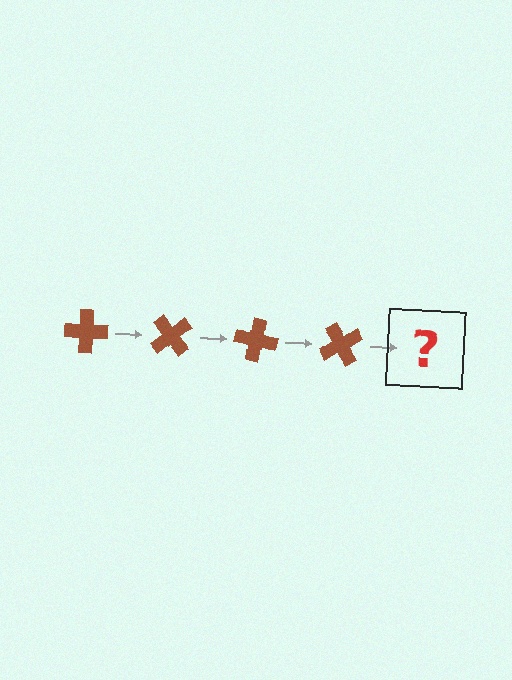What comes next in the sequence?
The next element should be a brown cross rotated 200 degrees.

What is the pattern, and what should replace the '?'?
The pattern is that the cross rotates 50 degrees each step. The '?' should be a brown cross rotated 200 degrees.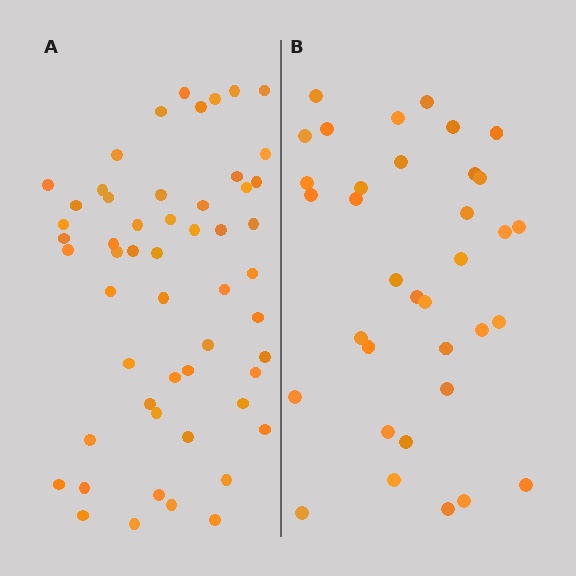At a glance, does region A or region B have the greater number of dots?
Region A (the left region) has more dots.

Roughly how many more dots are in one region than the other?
Region A has approximately 20 more dots than region B.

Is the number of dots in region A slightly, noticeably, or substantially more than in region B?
Region A has substantially more. The ratio is roughly 1.5 to 1.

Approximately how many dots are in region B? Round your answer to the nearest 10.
About 40 dots. (The exact count is 35, which rounds to 40.)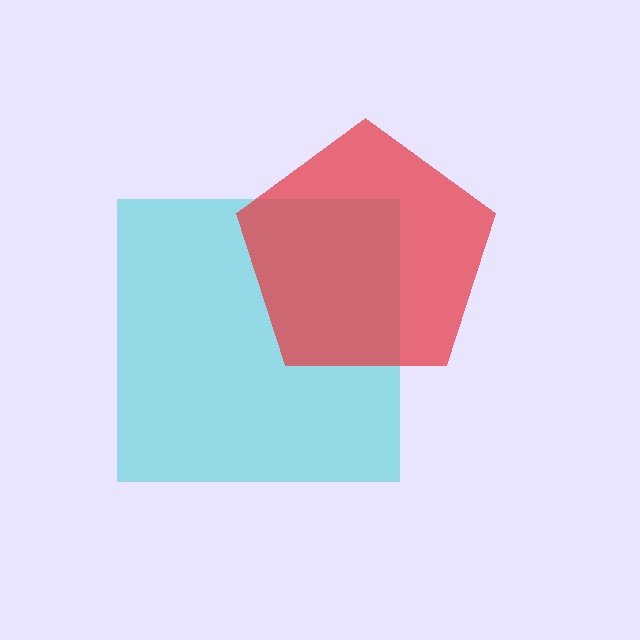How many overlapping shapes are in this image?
There are 2 overlapping shapes in the image.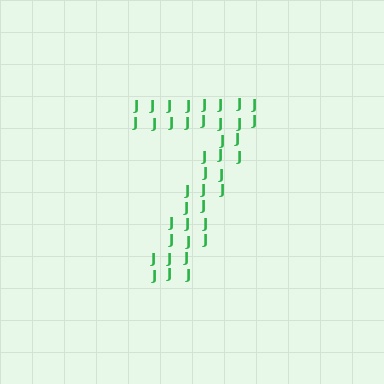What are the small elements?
The small elements are letter J's.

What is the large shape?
The large shape is the digit 7.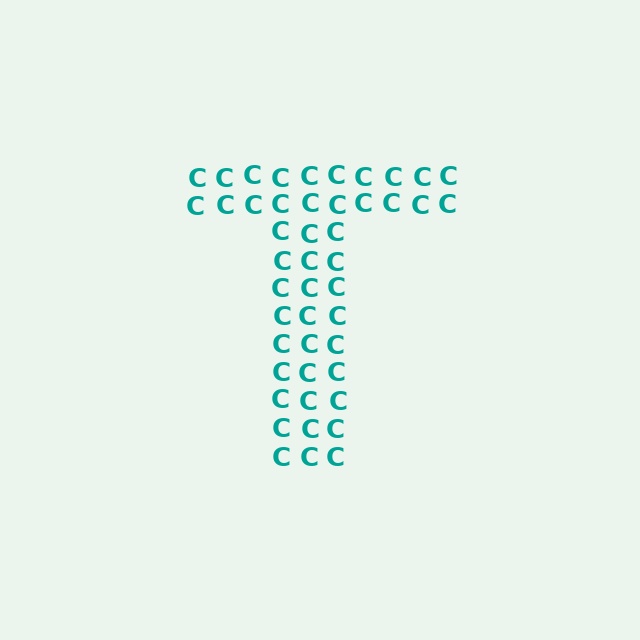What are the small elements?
The small elements are letter C's.